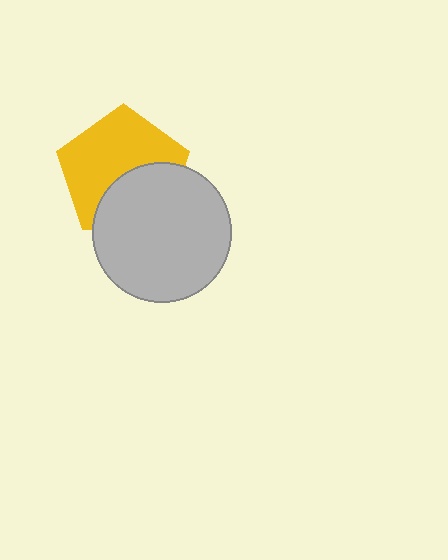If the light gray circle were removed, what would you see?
You would see the complete yellow pentagon.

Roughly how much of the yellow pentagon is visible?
About half of it is visible (roughly 61%).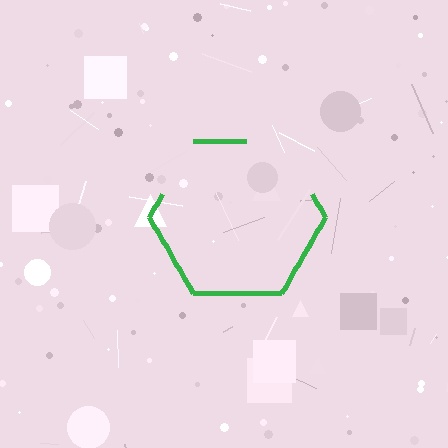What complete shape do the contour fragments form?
The contour fragments form a hexagon.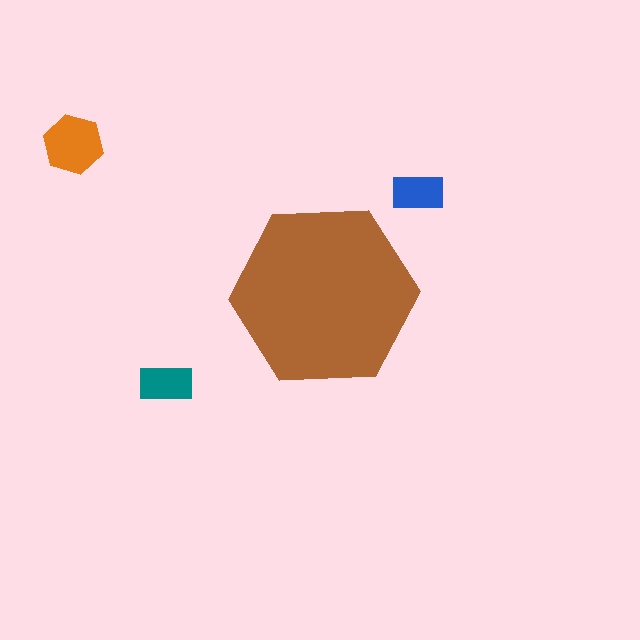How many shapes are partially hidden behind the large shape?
0 shapes are partially hidden.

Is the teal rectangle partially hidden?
No, the teal rectangle is fully visible.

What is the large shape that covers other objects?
A brown hexagon.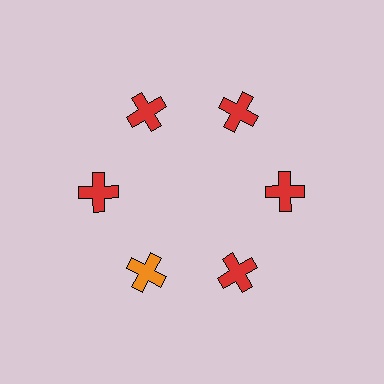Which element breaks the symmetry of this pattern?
The orange cross at roughly the 7 o'clock position breaks the symmetry. All other shapes are red crosses.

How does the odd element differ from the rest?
It has a different color: orange instead of red.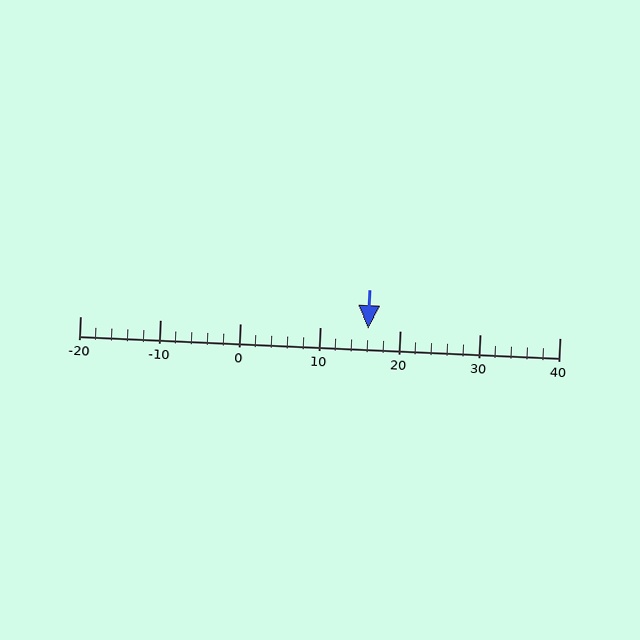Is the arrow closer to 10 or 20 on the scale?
The arrow is closer to 20.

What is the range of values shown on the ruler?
The ruler shows values from -20 to 40.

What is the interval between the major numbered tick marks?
The major tick marks are spaced 10 units apart.